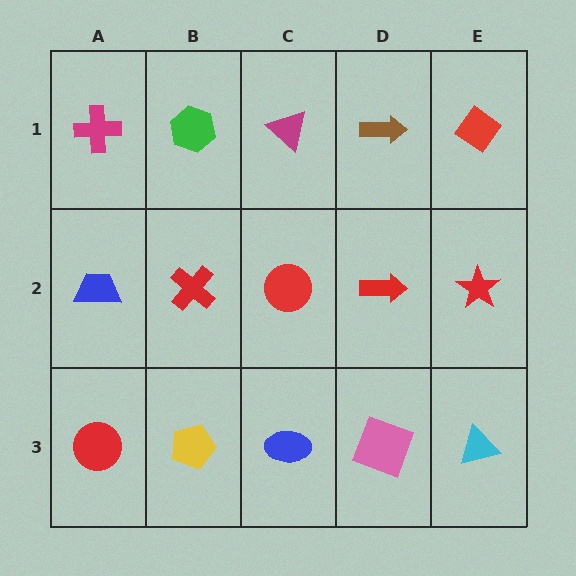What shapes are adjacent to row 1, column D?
A red arrow (row 2, column D), a magenta triangle (row 1, column C), a red diamond (row 1, column E).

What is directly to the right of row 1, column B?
A magenta triangle.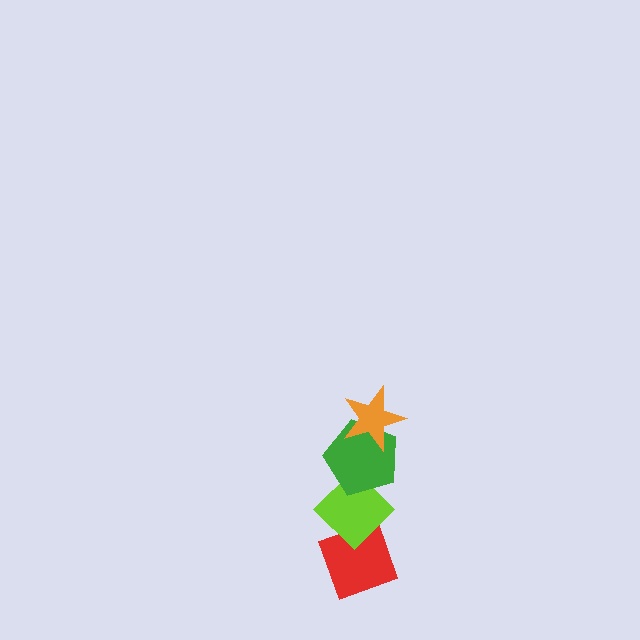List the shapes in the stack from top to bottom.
From top to bottom: the orange star, the green pentagon, the lime diamond, the red diamond.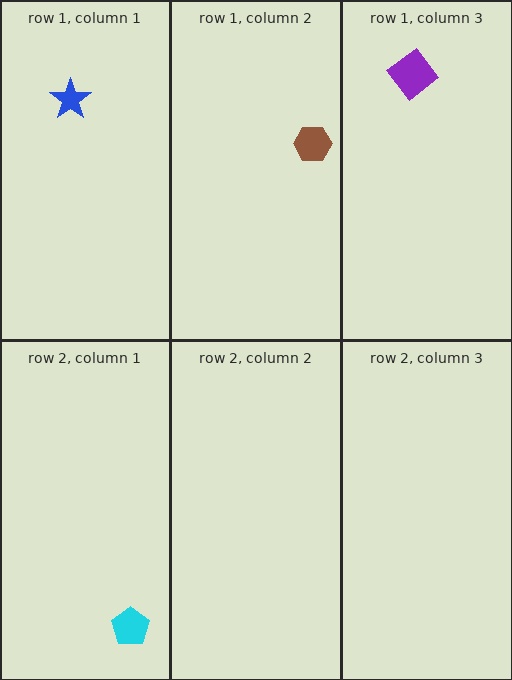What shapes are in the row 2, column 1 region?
The cyan pentagon.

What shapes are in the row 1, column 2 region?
The brown hexagon.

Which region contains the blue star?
The row 1, column 1 region.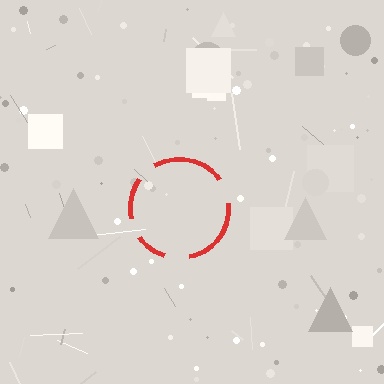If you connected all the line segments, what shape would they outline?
They would outline a circle.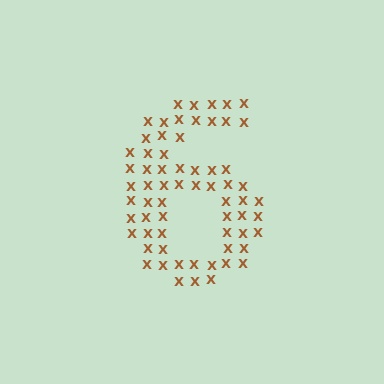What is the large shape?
The large shape is the digit 6.